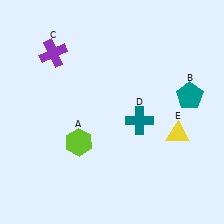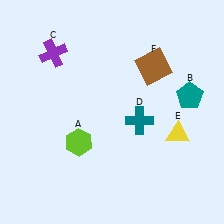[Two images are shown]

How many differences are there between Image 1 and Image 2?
There is 1 difference between the two images.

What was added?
A brown square (F) was added in Image 2.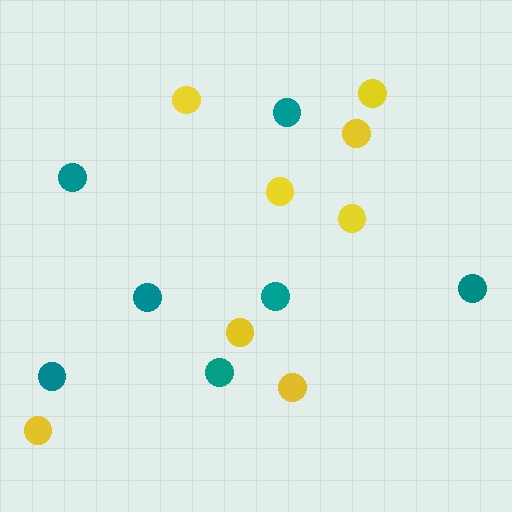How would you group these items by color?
There are 2 groups: one group of yellow circles (8) and one group of teal circles (7).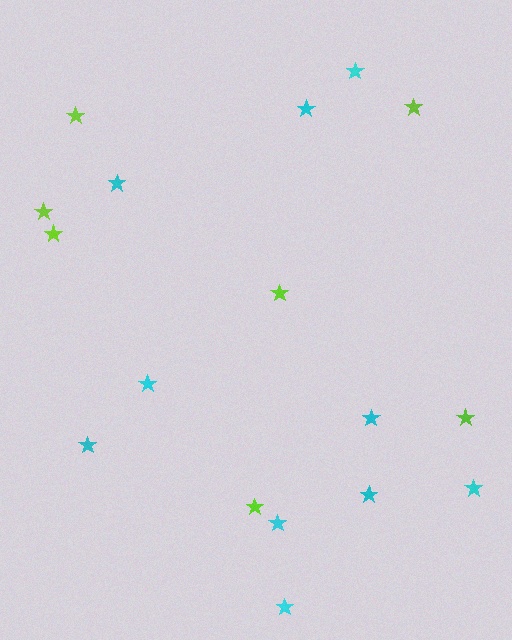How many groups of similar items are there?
There are 2 groups: one group of cyan stars (10) and one group of lime stars (7).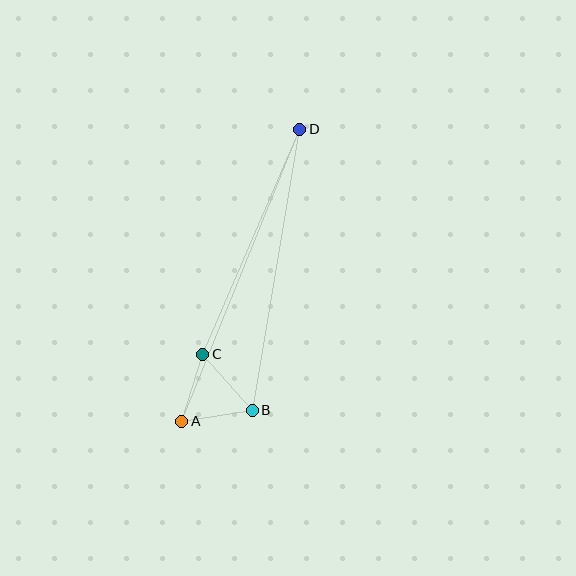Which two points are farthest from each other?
Points A and D are farthest from each other.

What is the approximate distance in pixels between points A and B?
The distance between A and B is approximately 72 pixels.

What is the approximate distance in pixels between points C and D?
The distance between C and D is approximately 245 pixels.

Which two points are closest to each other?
Points A and C are closest to each other.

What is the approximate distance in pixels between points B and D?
The distance between B and D is approximately 285 pixels.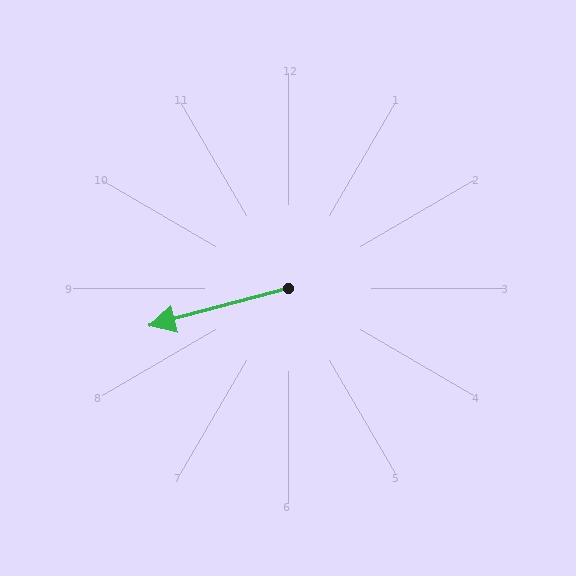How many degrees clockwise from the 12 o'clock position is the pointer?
Approximately 255 degrees.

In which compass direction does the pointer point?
West.